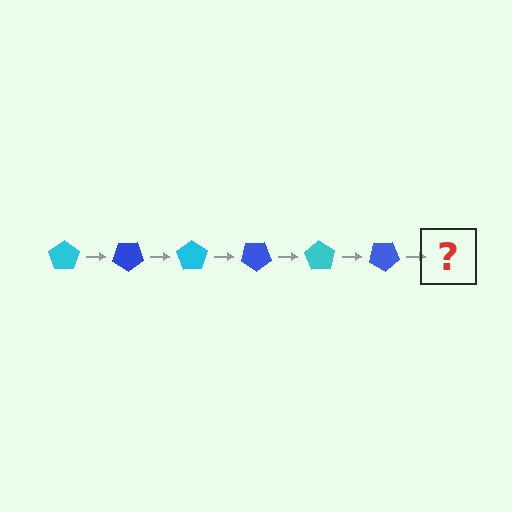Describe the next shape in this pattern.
It should be a cyan pentagon, rotated 210 degrees from the start.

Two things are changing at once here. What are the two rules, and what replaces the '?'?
The two rules are that it rotates 35 degrees each step and the color cycles through cyan and blue. The '?' should be a cyan pentagon, rotated 210 degrees from the start.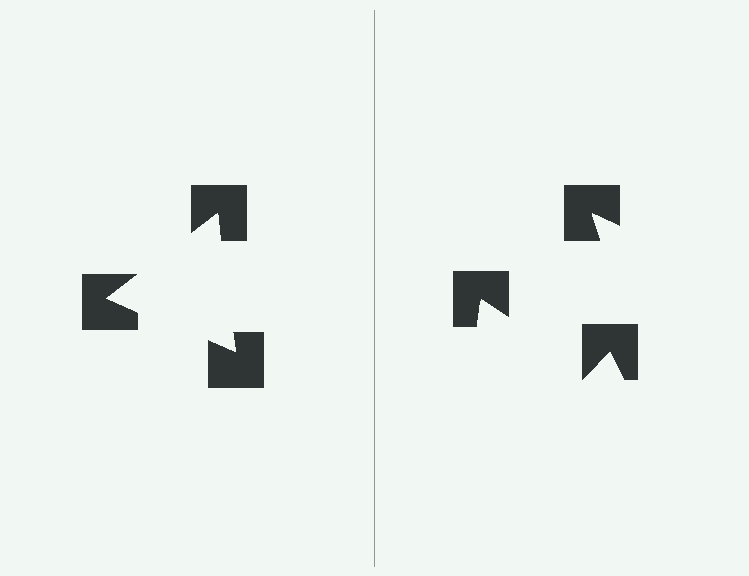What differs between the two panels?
The notched squares are positioned identically on both sides; only the wedge orientations differ. On the left they align to a triangle; on the right they are misaligned.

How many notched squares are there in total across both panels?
6 — 3 on each side.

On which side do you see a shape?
An illusory triangle appears on the left side. On the right side the wedge cuts are rotated, so no coherent shape forms.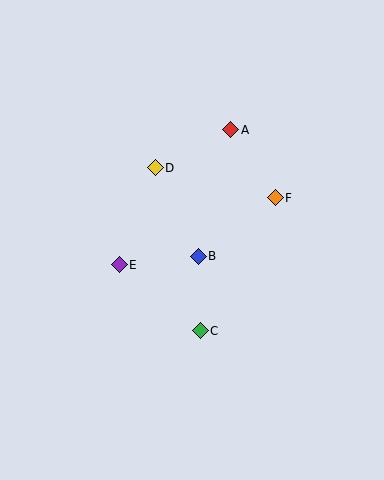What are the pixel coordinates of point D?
Point D is at (155, 168).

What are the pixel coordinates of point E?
Point E is at (119, 265).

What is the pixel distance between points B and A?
The distance between B and A is 131 pixels.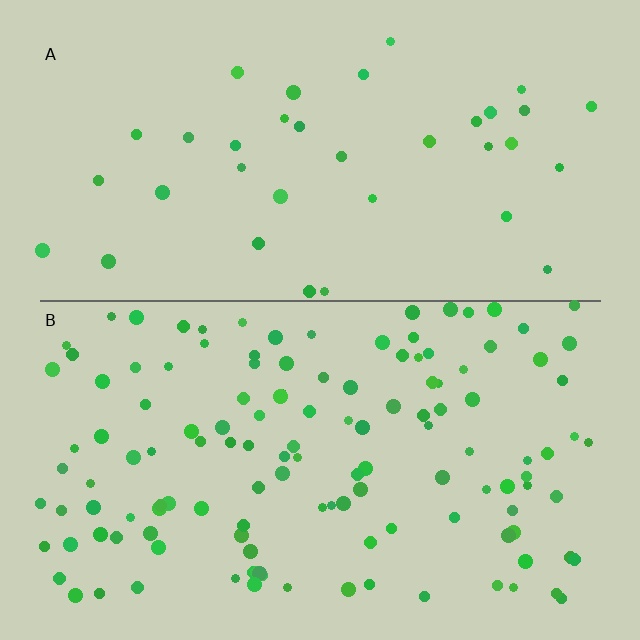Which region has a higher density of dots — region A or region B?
B (the bottom).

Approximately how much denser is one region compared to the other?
Approximately 3.5× — region B over region A.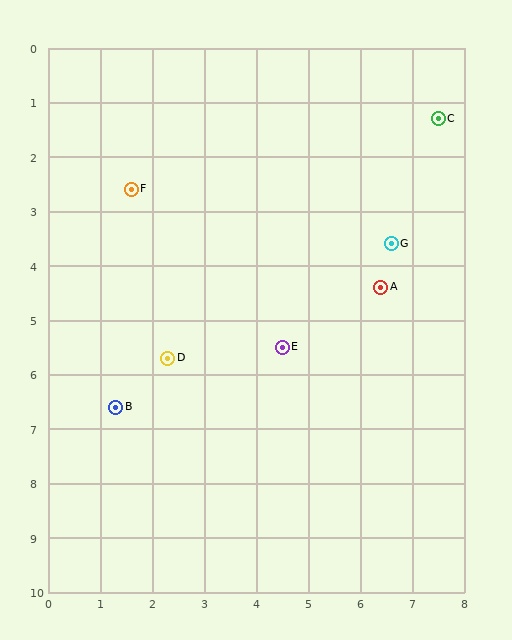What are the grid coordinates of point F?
Point F is at approximately (1.6, 2.6).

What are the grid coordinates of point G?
Point G is at approximately (6.6, 3.6).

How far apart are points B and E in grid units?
Points B and E are about 3.4 grid units apart.